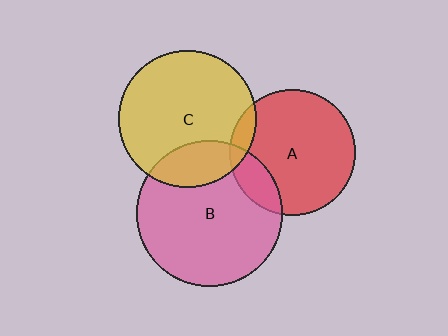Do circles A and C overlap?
Yes.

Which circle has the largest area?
Circle B (pink).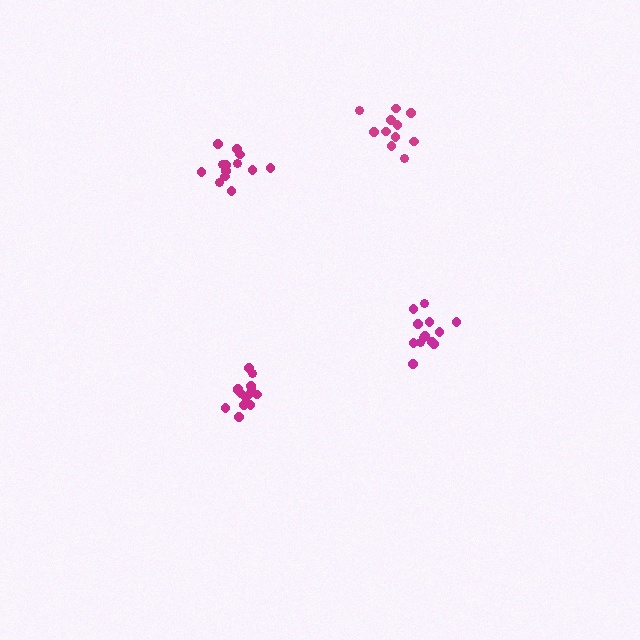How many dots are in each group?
Group 1: 14 dots, Group 2: 11 dots, Group 3: 13 dots, Group 4: 14 dots (52 total).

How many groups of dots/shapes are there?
There are 4 groups.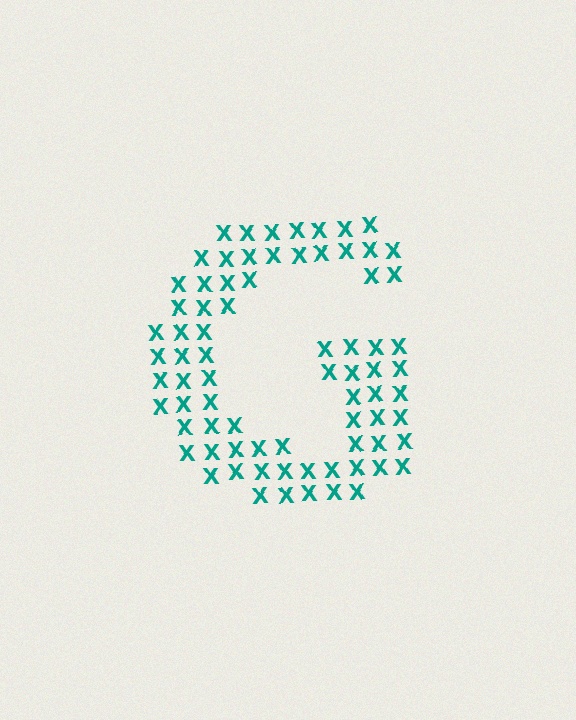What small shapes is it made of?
It is made of small letter X's.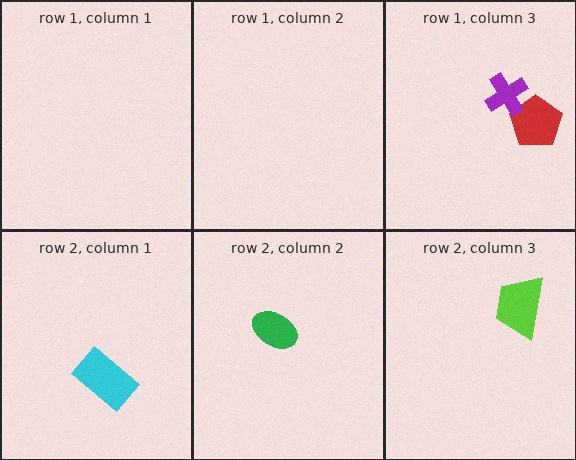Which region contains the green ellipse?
The row 2, column 2 region.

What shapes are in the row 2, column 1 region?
The cyan rectangle.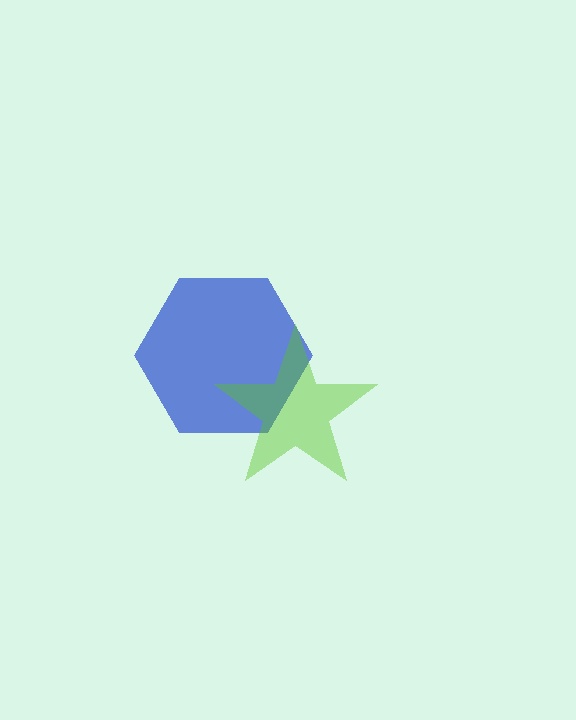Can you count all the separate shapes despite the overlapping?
Yes, there are 2 separate shapes.